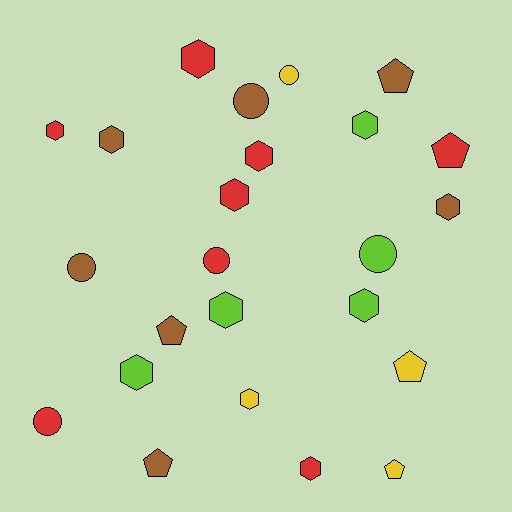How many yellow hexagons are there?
There is 1 yellow hexagon.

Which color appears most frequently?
Red, with 8 objects.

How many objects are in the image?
There are 24 objects.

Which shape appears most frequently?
Hexagon, with 12 objects.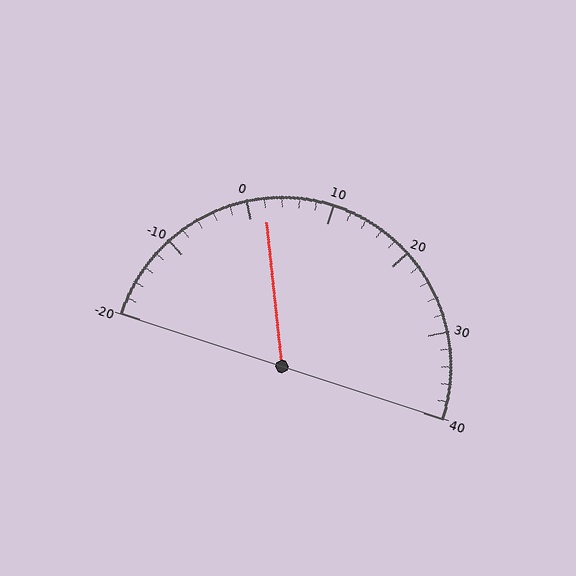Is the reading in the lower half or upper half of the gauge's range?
The reading is in the lower half of the range (-20 to 40).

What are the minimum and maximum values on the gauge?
The gauge ranges from -20 to 40.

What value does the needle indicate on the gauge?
The needle indicates approximately 2.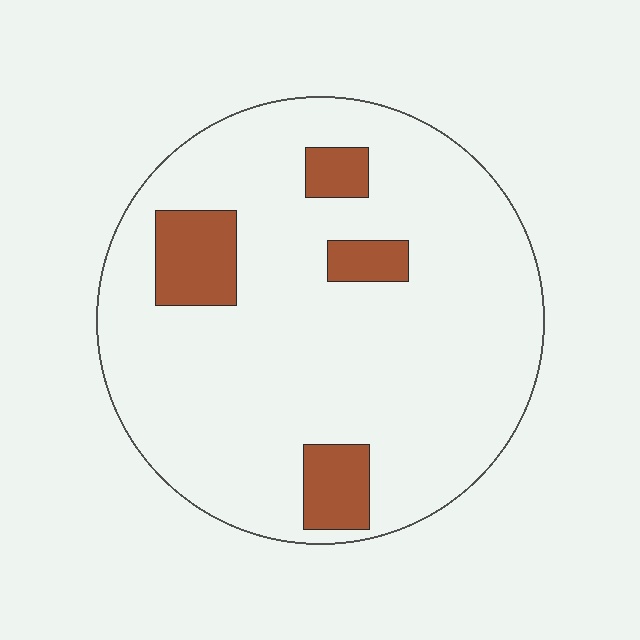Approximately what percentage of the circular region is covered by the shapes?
Approximately 15%.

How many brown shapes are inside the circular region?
4.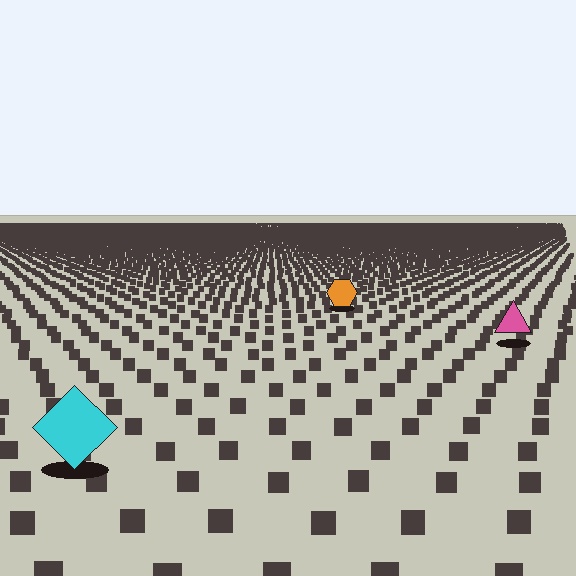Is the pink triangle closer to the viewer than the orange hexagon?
Yes. The pink triangle is closer — you can tell from the texture gradient: the ground texture is coarser near it.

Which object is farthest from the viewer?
The orange hexagon is farthest from the viewer. It appears smaller and the ground texture around it is denser.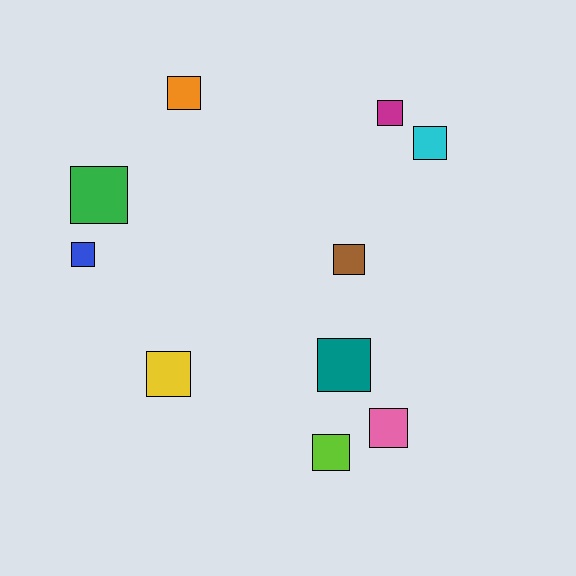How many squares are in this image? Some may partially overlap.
There are 10 squares.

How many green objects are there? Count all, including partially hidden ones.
There is 1 green object.